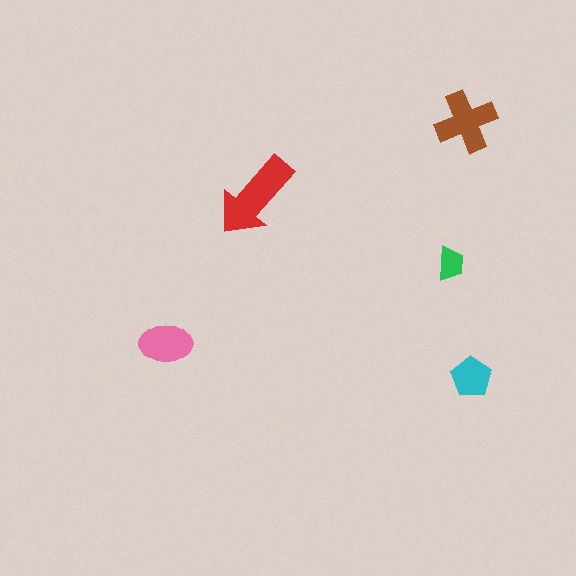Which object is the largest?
The red arrow.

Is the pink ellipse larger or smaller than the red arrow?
Smaller.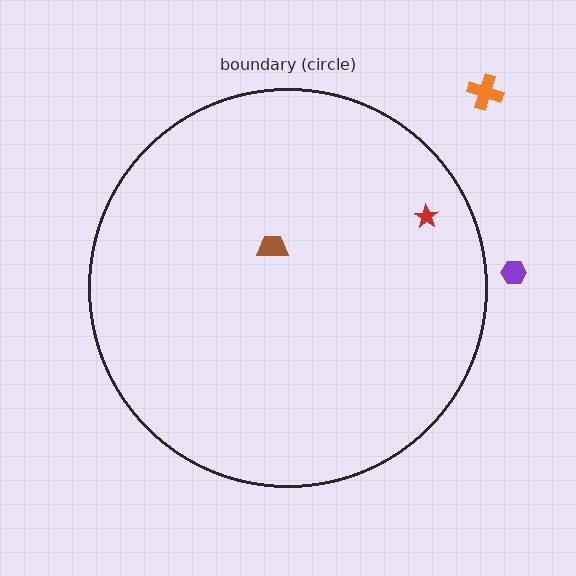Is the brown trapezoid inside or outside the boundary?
Inside.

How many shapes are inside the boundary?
2 inside, 2 outside.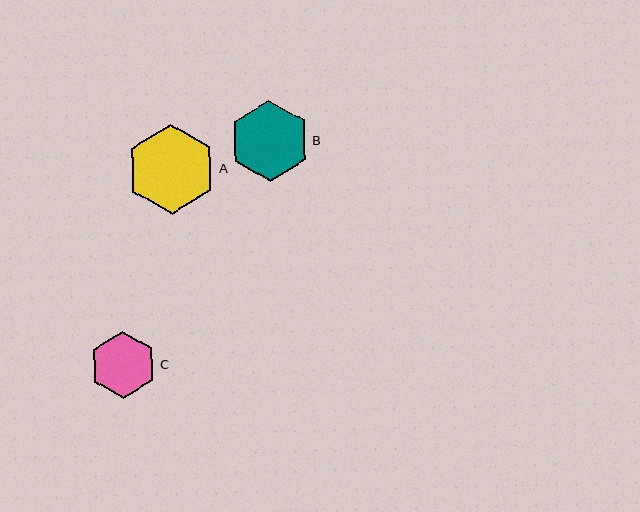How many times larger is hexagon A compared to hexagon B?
Hexagon A is approximately 1.1 times the size of hexagon B.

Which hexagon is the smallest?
Hexagon C is the smallest with a size of approximately 67 pixels.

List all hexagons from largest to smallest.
From largest to smallest: A, B, C.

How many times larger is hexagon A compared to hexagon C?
Hexagon A is approximately 1.3 times the size of hexagon C.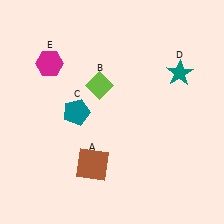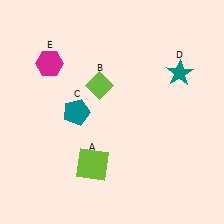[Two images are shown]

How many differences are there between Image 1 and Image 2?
There is 1 difference between the two images.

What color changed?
The square (A) changed from brown in Image 1 to lime in Image 2.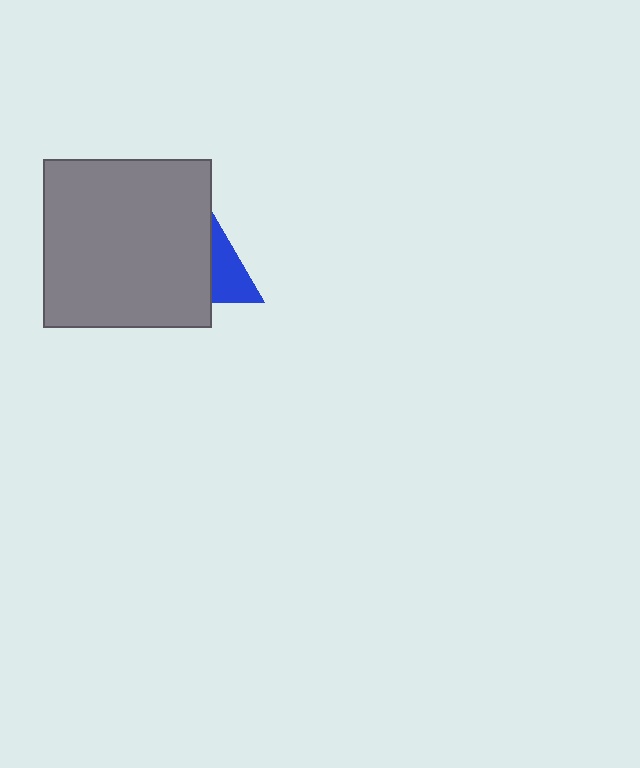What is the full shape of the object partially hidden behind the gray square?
The partially hidden object is a blue triangle.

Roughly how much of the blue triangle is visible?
A small part of it is visible (roughly 42%).